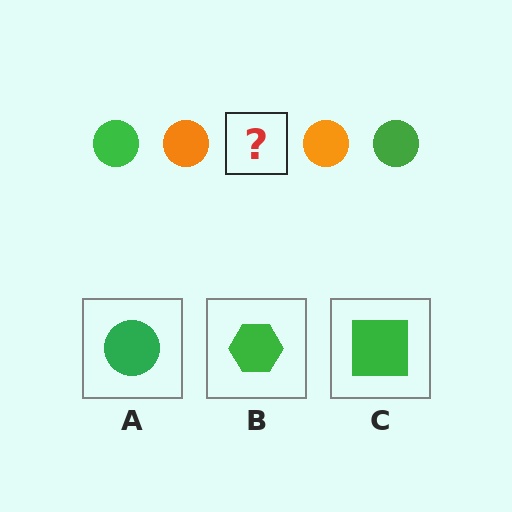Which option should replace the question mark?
Option A.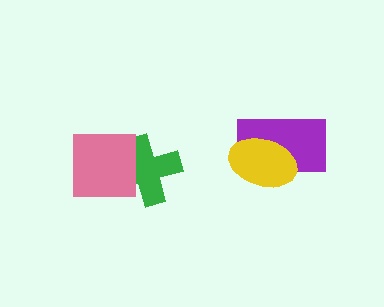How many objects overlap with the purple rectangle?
1 object overlaps with the purple rectangle.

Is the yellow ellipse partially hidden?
No, no other shape covers it.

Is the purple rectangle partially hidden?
Yes, it is partially covered by another shape.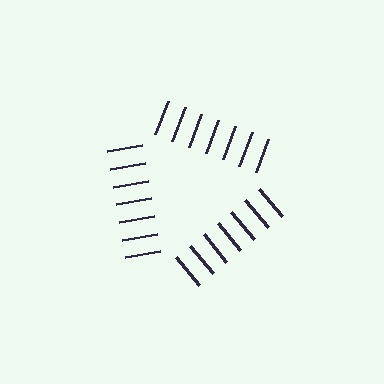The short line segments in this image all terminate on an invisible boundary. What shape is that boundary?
An illusory triangle — the line segments terminate on its edges but no continuous stroke is drawn.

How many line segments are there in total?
21 — 7 along each of the 3 edges.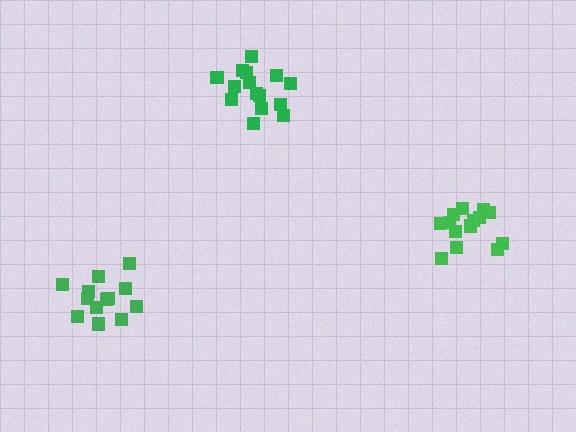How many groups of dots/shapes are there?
There are 3 groups.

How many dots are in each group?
Group 1: 15 dots, Group 2: 14 dots, Group 3: 13 dots (42 total).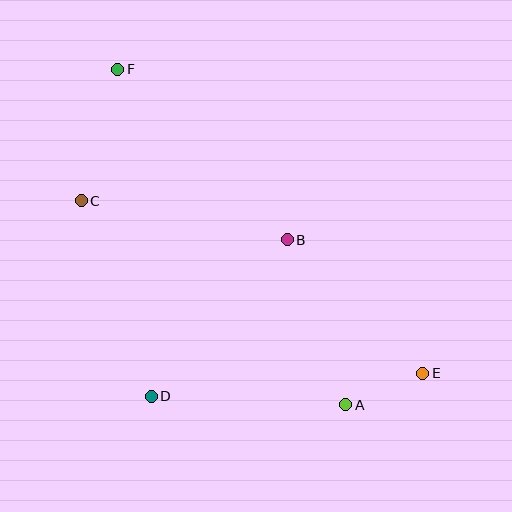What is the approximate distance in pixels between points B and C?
The distance between B and C is approximately 210 pixels.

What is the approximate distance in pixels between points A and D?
The distance between A and D is approximately 195 pixels.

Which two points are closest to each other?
Points A and E are closest to each other.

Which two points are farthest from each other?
Points E and F are farthest from each other.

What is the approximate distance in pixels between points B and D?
The distance between B and D is approximately 208 pixels.